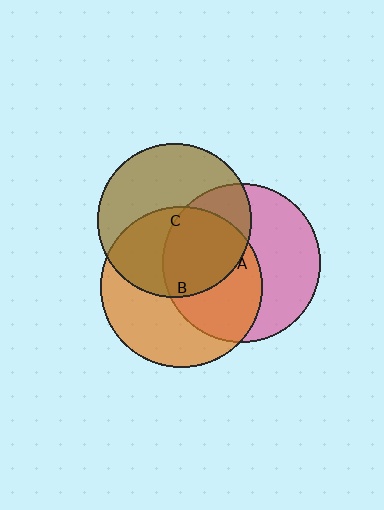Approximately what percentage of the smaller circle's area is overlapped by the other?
Approximately 50%.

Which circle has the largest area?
Circle B (orange).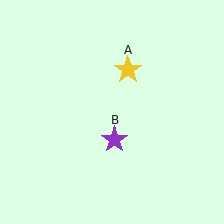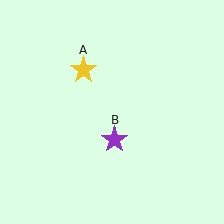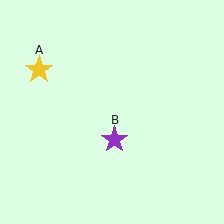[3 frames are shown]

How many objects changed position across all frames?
1 object changed position: yellow star (object A).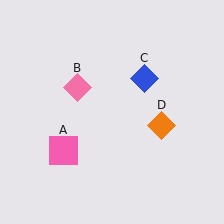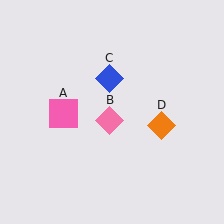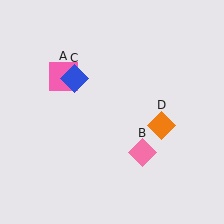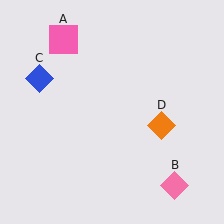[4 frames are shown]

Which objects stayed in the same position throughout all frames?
Orange diamond (object D) remained stationary.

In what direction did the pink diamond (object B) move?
The pink diamond (object B) moved down and to the right.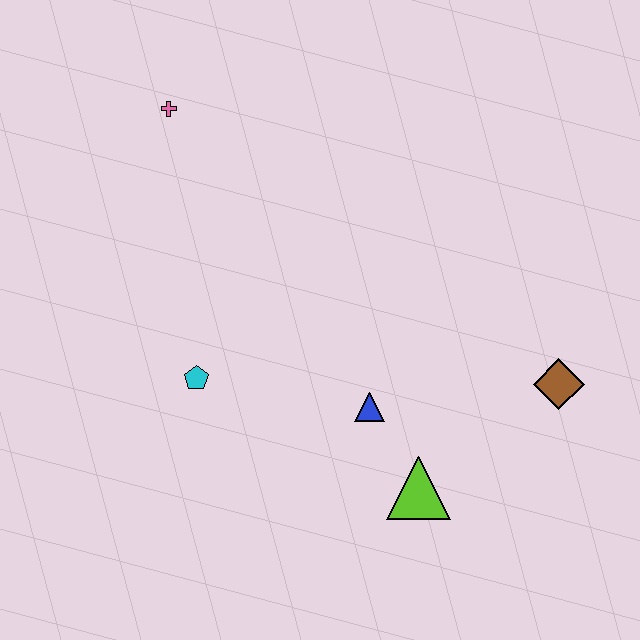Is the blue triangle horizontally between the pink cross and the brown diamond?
Yes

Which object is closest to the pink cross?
The cyan pentagon is closest to the pink cross.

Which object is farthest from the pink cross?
The brown diamond is farthest from the pink cross.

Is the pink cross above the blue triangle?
Yes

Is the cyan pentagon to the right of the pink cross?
Yes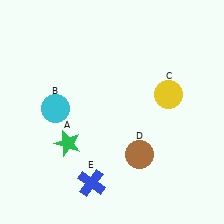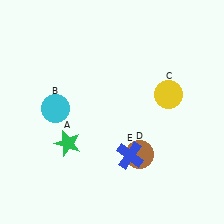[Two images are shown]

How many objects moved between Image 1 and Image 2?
1 object moved between the two images.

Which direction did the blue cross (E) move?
The blue cross (E) moved right.